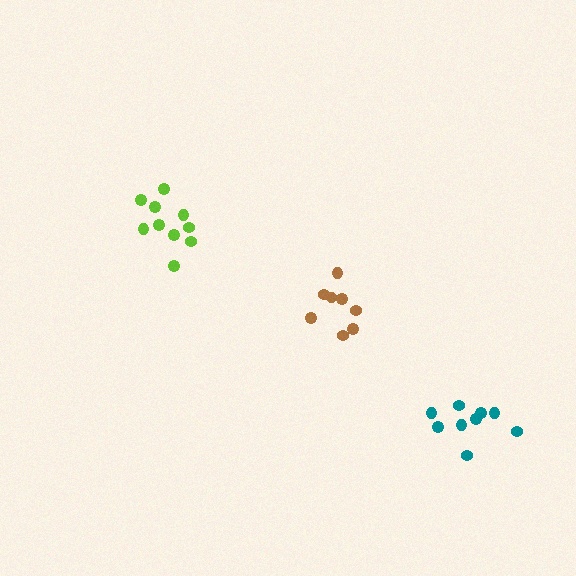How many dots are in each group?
Group 1: 8 dots, Group 2: 10 dots, Group 3: 9 dots (27 total).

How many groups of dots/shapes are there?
There are 3 groups.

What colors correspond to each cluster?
The clusters are colored: brown, lime, teal.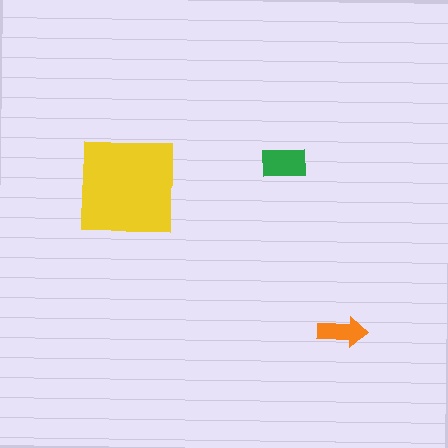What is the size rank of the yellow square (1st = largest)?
1st.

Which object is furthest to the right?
The orange arrow is rightmost.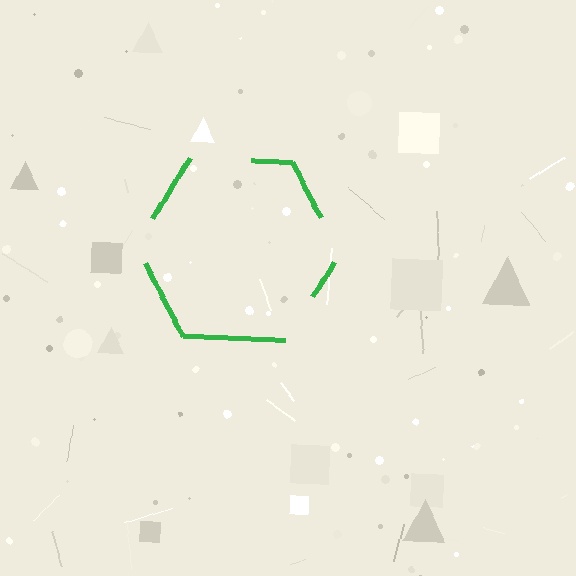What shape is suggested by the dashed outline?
The dashed outline suggests a hexagon.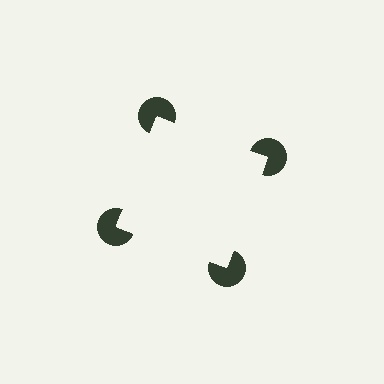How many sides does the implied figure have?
4 sides.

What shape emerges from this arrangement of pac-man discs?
An illusory square — its edges are inferred from the aligned wedge cuts in the pac-man discs, not physically drawn.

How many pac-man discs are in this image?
There are 4 — one at each vertex of the illusory square.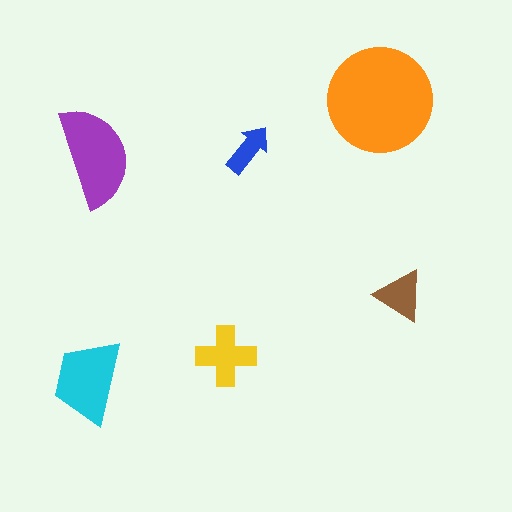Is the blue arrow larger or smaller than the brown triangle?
Smaller.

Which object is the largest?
The orange circle.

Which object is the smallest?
The blue arrow.